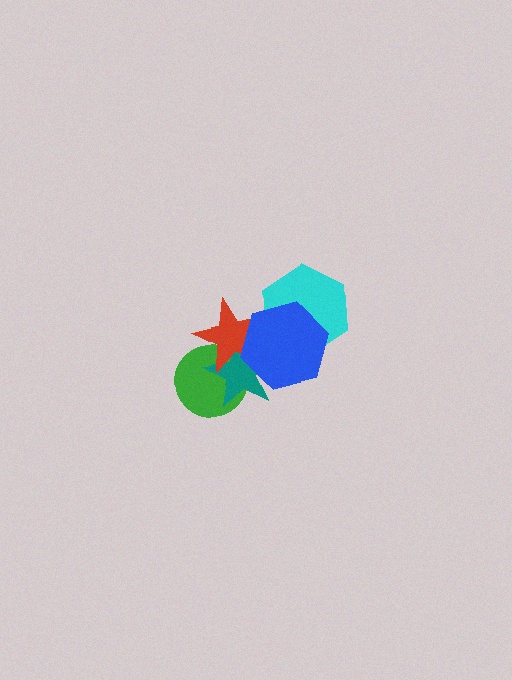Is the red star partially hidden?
Yes, it is partially covered by another shape.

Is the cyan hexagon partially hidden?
Yes, it is partially covered by another shape.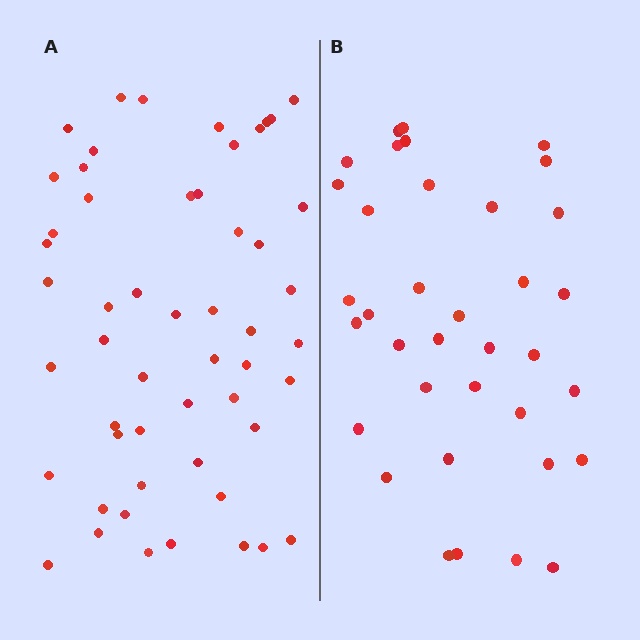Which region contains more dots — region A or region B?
Region A (the left region) has more dots.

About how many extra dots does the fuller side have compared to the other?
Region A has approximately 15 more dots than region B.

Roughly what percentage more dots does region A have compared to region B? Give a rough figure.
About 45% more.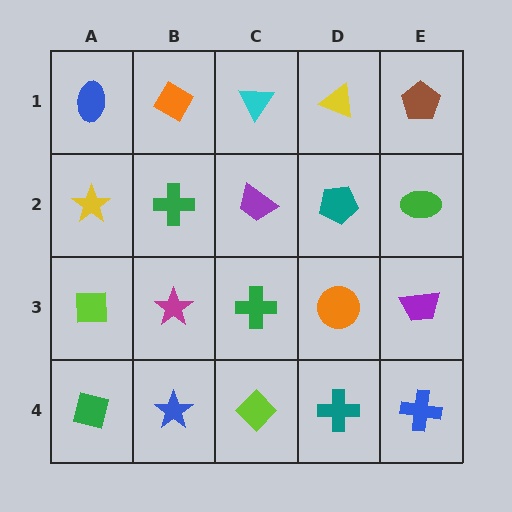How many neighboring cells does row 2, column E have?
3.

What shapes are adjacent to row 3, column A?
A yellow star (row 2, column A), a green square (row 4, column A), a magenta star (row 3, column B).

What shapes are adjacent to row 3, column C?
A purple trapezoid (row 2, column C), a lime diamond (row 4, column C), a magenta star (row 3, column B), an orange circle (row 3, column D).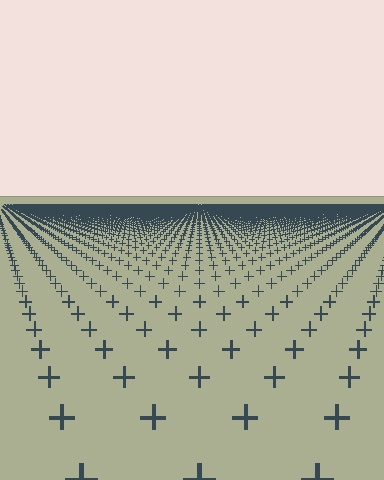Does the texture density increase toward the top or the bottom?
Density increases toward the top.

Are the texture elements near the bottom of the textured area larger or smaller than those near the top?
Larger. Near the bottom, elements are closer to the viewer and appear at a bigger on-screen size.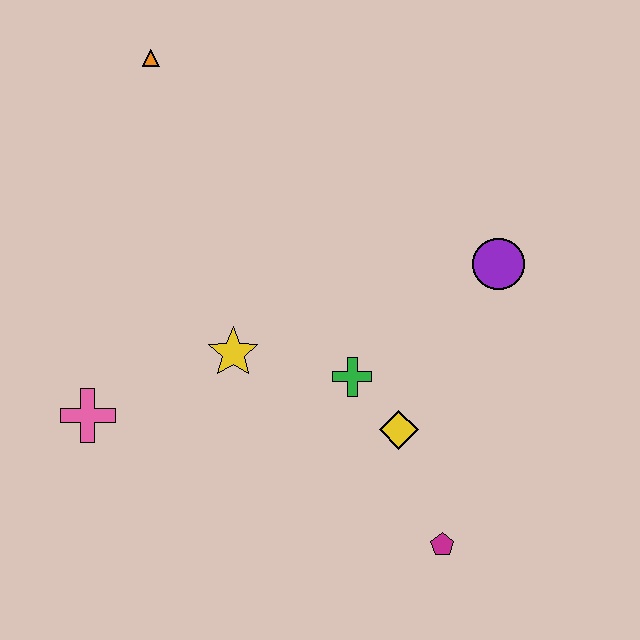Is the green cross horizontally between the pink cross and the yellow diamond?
Yes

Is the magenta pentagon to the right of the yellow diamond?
Yes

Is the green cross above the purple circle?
No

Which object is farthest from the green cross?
The orange triangle is farthest from the green cross.